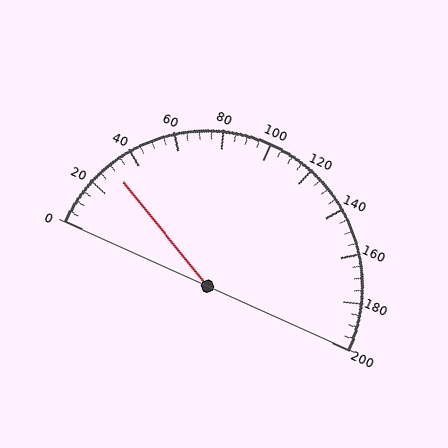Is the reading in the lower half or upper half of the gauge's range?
The reading is in the lower half of the range (0 to 200).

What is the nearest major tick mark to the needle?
The nearest major tick mark is 40.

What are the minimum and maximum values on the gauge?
The gauge ranges from 0 to 200.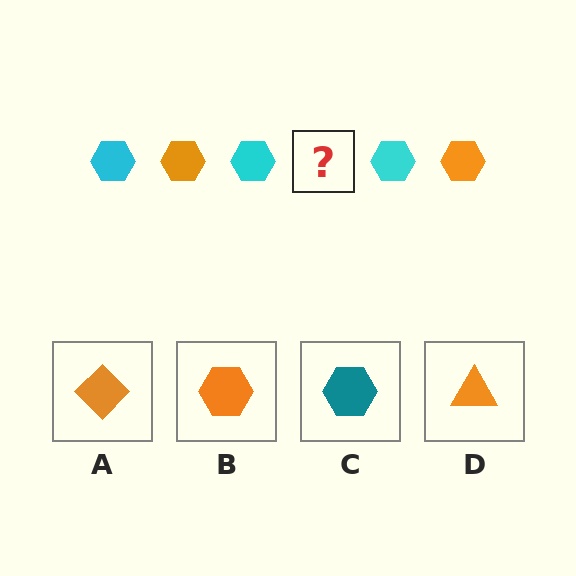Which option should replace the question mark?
Option B.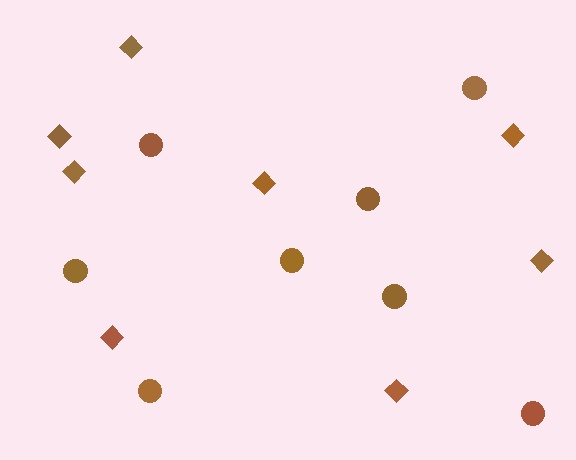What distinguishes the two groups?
There are 2 groups: one group of circles (8) and one group of diamonds (8).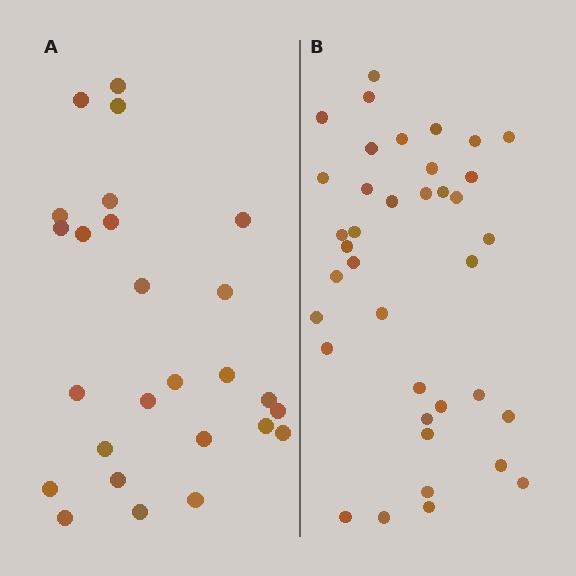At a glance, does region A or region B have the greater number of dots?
Region B (the right region) has more dots.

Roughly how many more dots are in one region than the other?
Region B has roughly 12 or so more dots than region A.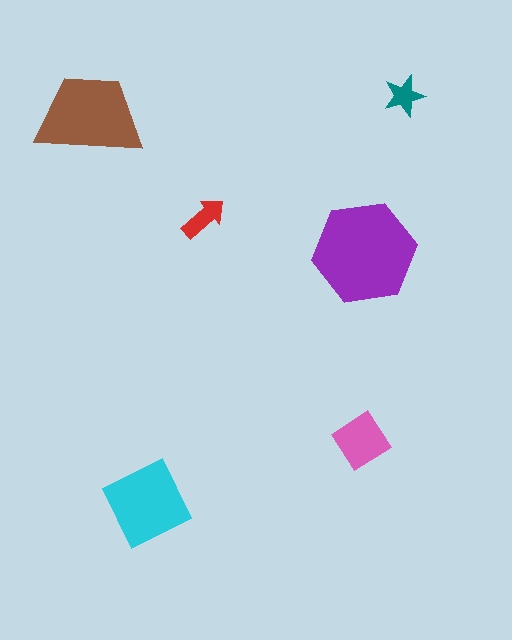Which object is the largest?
The purple hexagon.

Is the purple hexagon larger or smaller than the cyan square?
Larger.